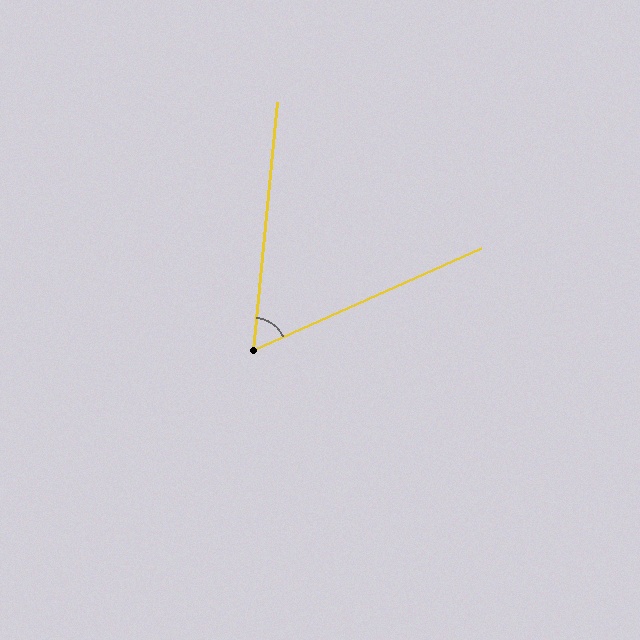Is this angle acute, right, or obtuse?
It is acute.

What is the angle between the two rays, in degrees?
Approximately 61 degrees.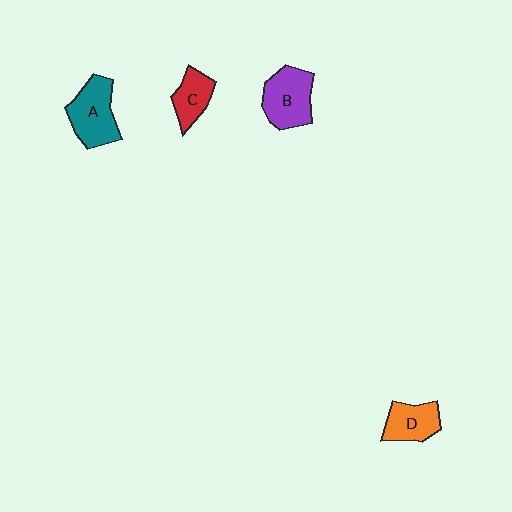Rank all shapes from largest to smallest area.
From largest to smallest: A (teal), B (purple), D (orange), C (red).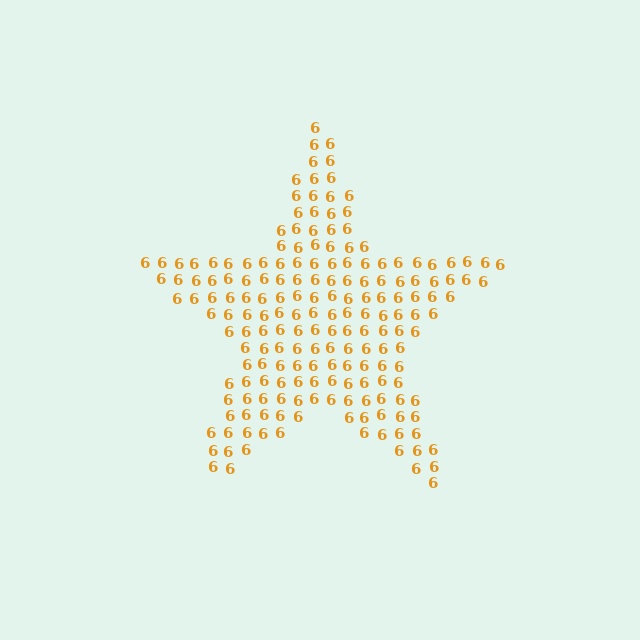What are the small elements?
The small elements are digit 6's.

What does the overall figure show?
The overall figure shows a star.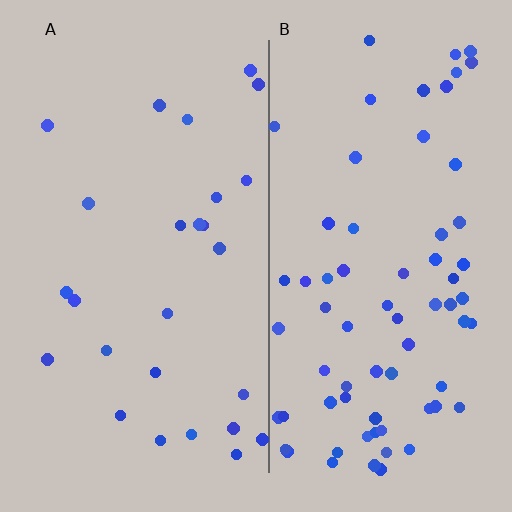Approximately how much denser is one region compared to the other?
Approximately 2.7× — region B over region A.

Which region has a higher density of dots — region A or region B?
B (the right).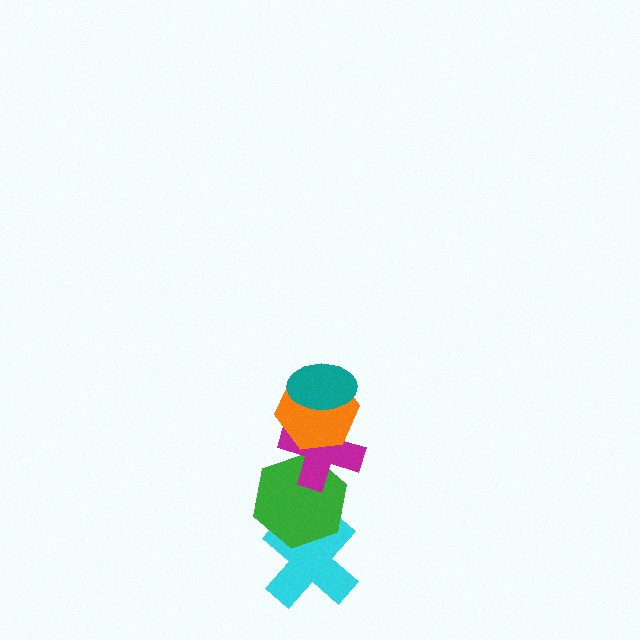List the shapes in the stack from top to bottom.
From top to bottom: the teal ellipse, the orange hexagon, the magenta cross, the green hexagon, the cyan cross.